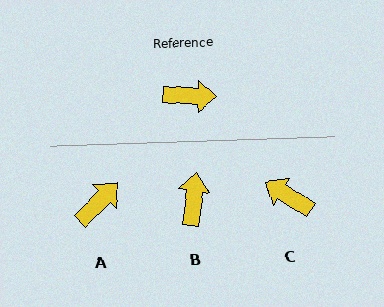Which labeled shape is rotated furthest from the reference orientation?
C, about 150 degrees away.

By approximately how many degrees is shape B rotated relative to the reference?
Approximately 85 degrees counter-clockwise.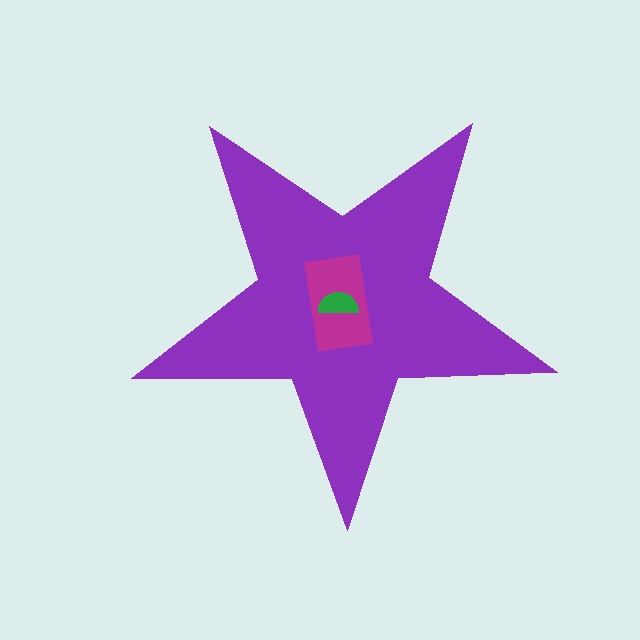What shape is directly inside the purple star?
The magenta rectangle.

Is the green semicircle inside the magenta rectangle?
Yes.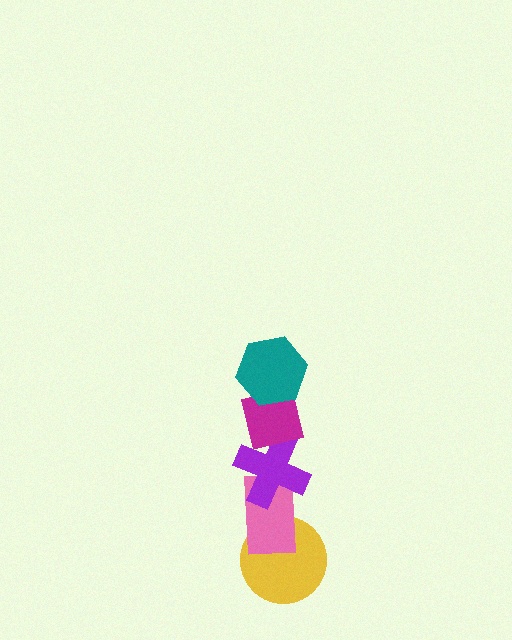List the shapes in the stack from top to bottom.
From top to bottom: the teal hexagon, the magenta square, the purple cross, the pink rectangle, the yellow circle.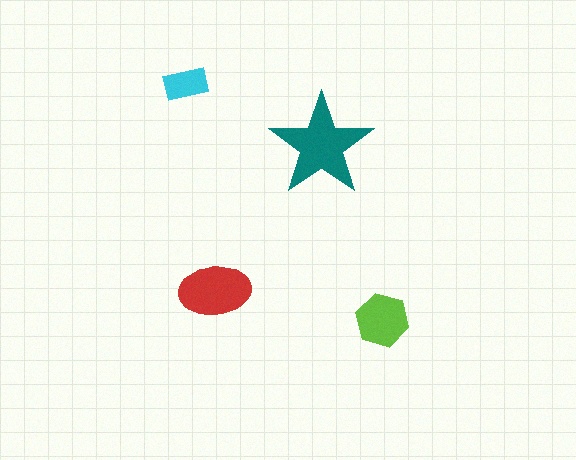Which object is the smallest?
The cyan rectangle.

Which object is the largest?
The teal star.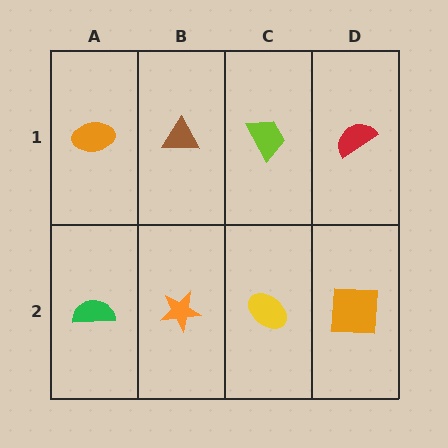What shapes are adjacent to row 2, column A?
An orange ellipse (row 1, column A), an orange star (row 2, column B).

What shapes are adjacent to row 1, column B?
An orange star (row 2, column B), an orange ellipse (row 1, column A), a lime trapezoid (row 1, column C).